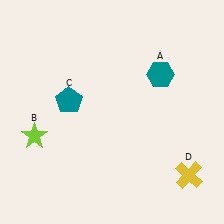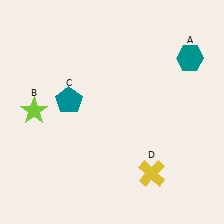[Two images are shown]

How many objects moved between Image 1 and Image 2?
3 objects moved between the two images.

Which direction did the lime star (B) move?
The lime star (B) moved up.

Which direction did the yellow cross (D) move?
The yellow cross (D) moved left.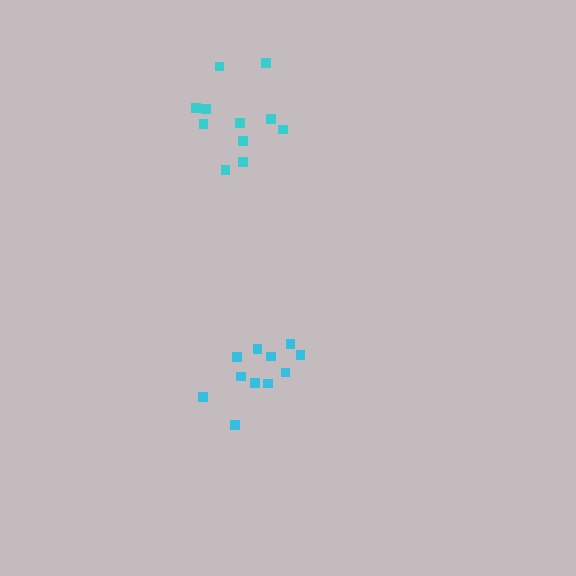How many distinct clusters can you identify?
There are 2 distinct clusters.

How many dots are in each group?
Group 1: 11 dots, Group 2: 11 dots (22 total).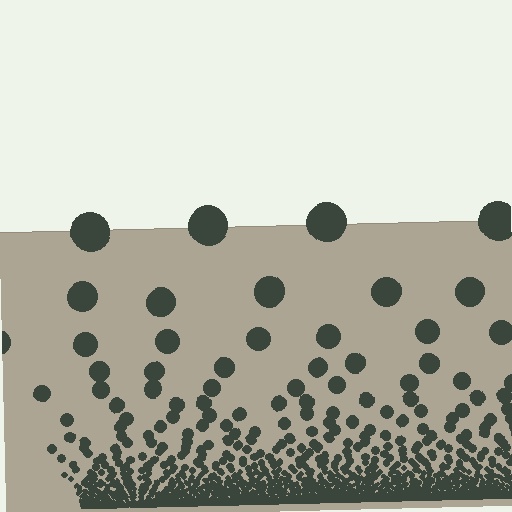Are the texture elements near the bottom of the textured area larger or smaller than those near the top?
Smaller. The gradient is inverted — elements near the bottom are smaller and denser.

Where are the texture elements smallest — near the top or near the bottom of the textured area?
Near the bottom.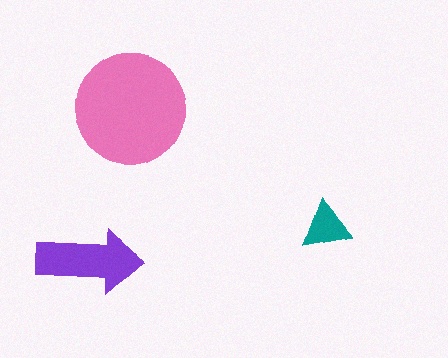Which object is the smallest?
The teal triangle.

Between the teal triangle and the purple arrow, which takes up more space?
The purple arrow.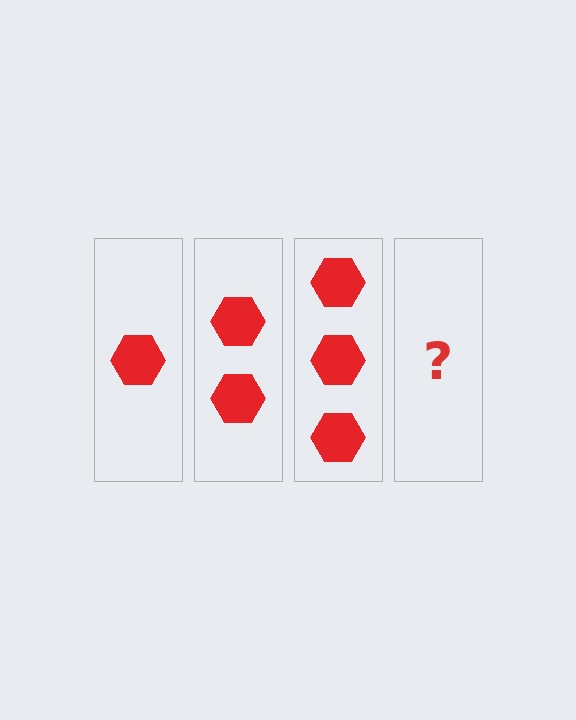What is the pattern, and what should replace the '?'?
The pattern is that each step adds one more hexagon. The '?' should be 4 hexagons.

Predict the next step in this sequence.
The next step is 4 hexagons.